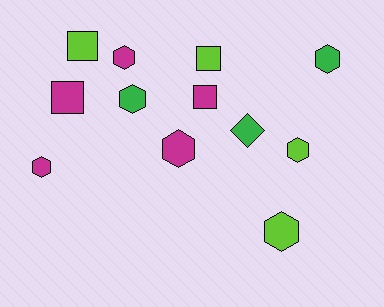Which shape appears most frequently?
Hexagon, with 7 objects.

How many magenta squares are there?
There are 2 magenta squares.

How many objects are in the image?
There are 12 objects.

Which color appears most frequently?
Magenta, with 5 objects.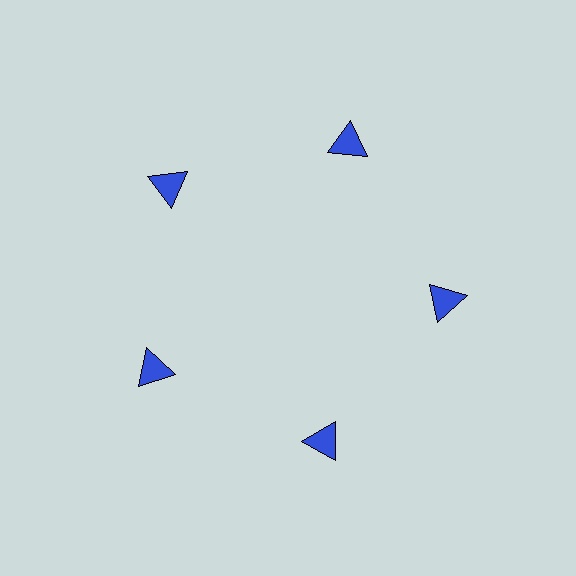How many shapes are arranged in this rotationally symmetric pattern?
There are 5 shapes, arranged in 5 groups of 1.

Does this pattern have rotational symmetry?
Yes, this pattern has 5-fold rotational symmetry. It looks the same after rotating 72 degrees around the center.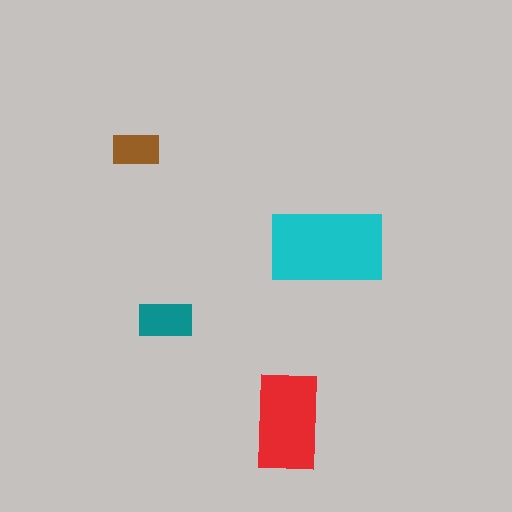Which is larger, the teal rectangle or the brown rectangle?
The teal one.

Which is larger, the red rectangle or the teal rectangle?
The red one.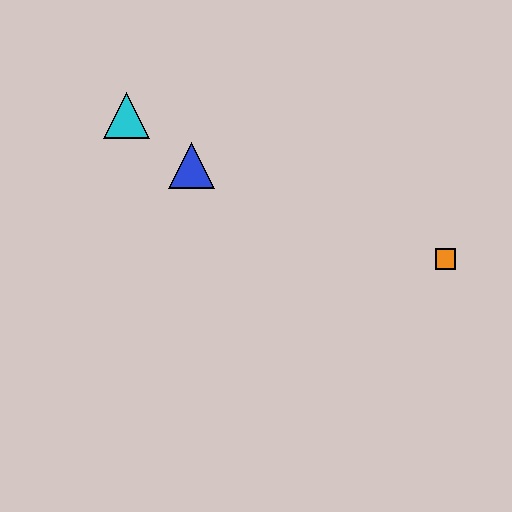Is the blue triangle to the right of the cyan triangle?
Yes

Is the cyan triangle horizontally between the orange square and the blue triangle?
No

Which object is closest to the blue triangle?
The cyan triangle is closest to the blue triangle.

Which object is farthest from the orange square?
The cyan triangle is farthest from the orange square.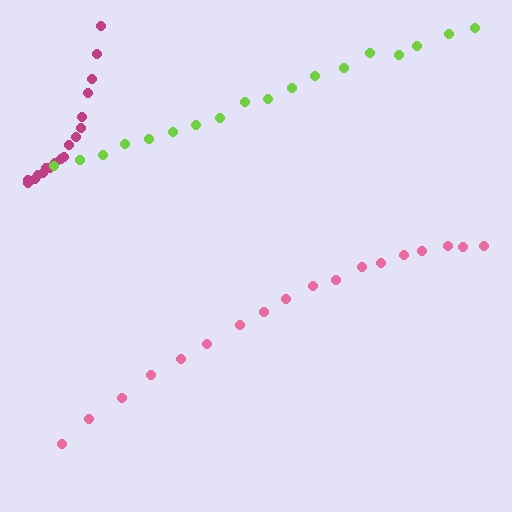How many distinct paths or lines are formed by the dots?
There are 3 distinct paths.